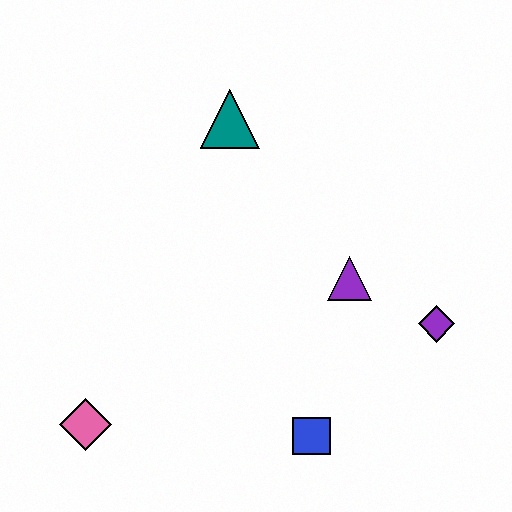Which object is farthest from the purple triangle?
The pink diamond is farthest from the purple triangle.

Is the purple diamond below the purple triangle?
Yes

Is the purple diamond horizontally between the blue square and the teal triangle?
No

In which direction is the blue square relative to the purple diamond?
The blue square is to the left of the purple diamond.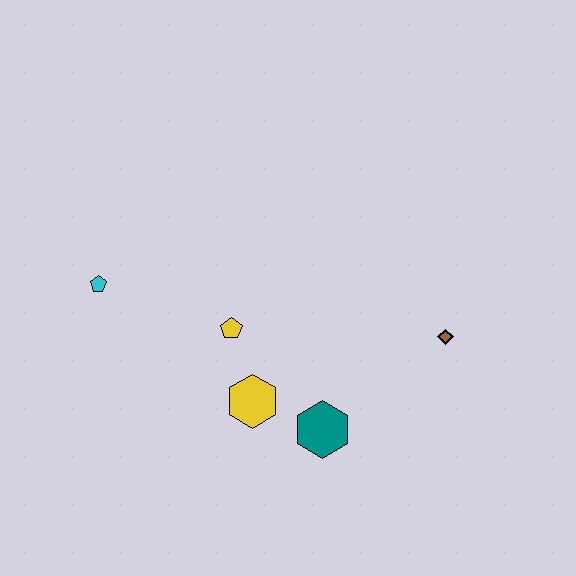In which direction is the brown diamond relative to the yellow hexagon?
The brown diamond is to the right of the yellow hexagon.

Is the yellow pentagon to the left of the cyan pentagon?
No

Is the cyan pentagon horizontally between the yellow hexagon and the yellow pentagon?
No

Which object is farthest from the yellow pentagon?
The brown diamond is farthest from the yellow pentagon.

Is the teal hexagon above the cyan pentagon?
No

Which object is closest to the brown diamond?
The teal hexagon is closest to the brown diamond.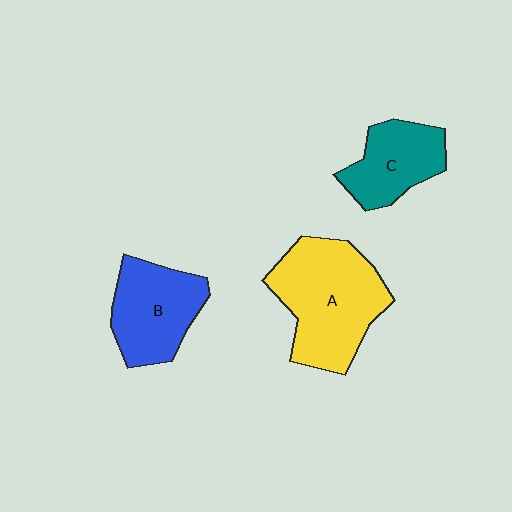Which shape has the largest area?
Shape A (yellow).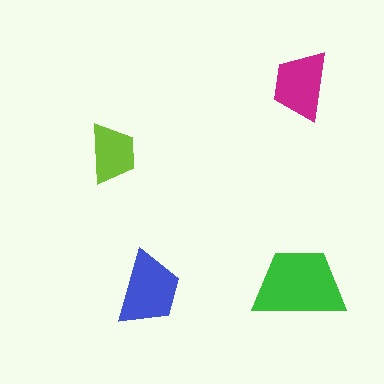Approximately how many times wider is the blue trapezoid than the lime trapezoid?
About 1.5 times wider.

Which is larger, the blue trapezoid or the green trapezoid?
The green one.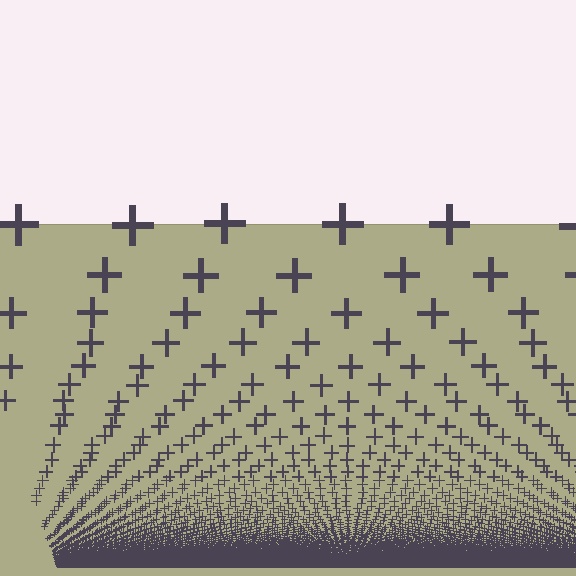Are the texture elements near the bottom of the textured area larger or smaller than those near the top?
Smaller. The gradient is inverted — elements near the bottom are smaller and denser.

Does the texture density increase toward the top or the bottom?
Density increases toward the bottom.